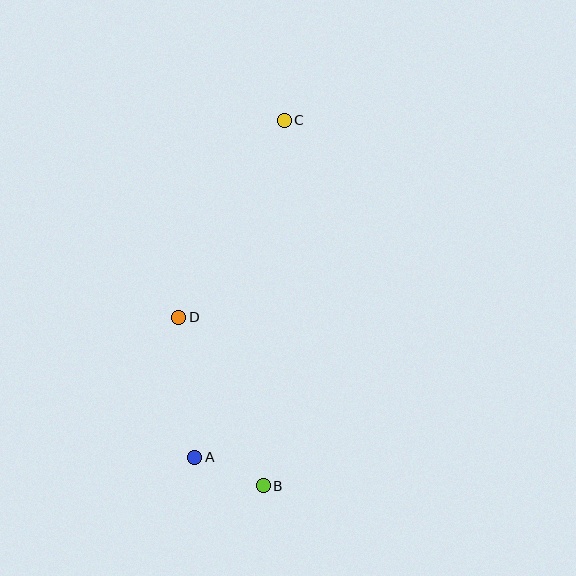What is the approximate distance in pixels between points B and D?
The distance between B and D is approximately 189 pixels.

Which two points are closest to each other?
Points A and B are closest to each other.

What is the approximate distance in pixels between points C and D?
The distance between C and D is approximately 223 pixels.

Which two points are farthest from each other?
Points B and C are farthest from each other.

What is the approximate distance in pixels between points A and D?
The distance between A and D is approximately 141 pixels.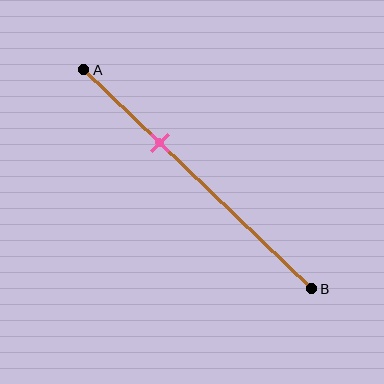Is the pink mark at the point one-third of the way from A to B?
Yes, the mark is approximately at the one-third point.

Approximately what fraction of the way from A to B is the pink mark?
The pink mark is approximately 35% of the way from A to B.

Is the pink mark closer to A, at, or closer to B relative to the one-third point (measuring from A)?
The pink mark is approximately at the one-third point of segment AB.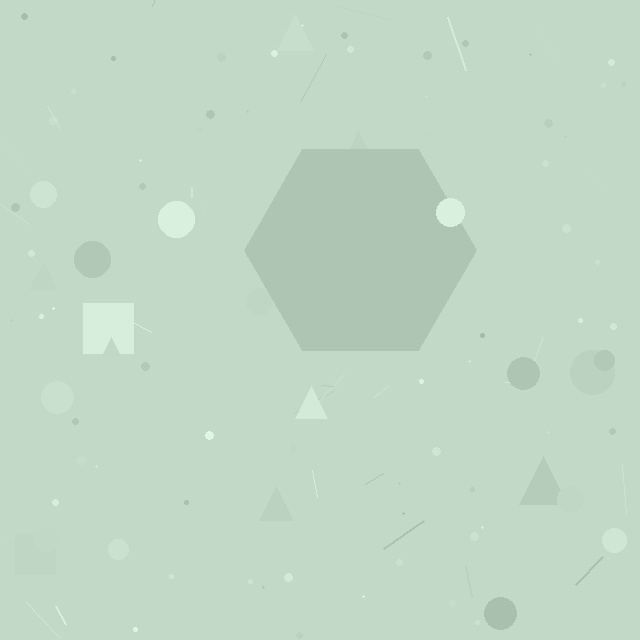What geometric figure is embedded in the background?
A hexagon is embedded in the background.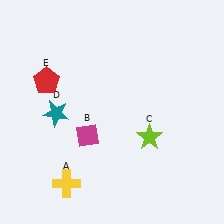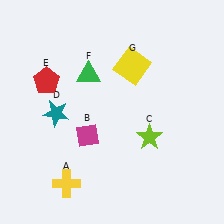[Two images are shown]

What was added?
A green triangle (F), a yellow square (G) were added in Image 2.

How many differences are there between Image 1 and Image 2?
There are 2 differences between the two images.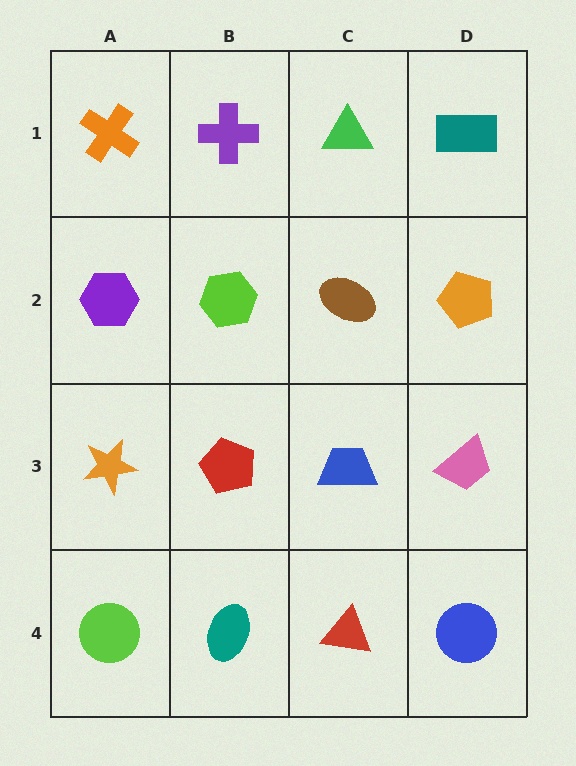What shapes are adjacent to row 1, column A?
A purple hexagon (row 2, column A), a purple cross (row 1, column B).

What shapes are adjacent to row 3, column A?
A purple hexagon (row 2, column A), a lime circle (row 4, column A), a red pentagon (row 3, column B).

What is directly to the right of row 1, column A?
A purple cross.